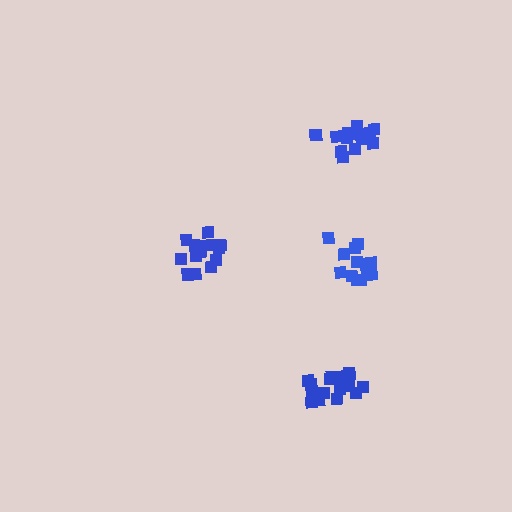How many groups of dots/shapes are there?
There are 4 groups.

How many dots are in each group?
Group 1: 15 dots, Group 2: 14 dots, Group 3: 17 dots, Group 4: 15 dots (61 total).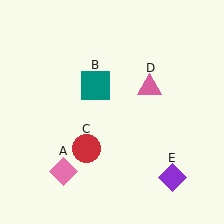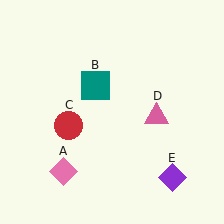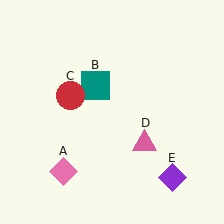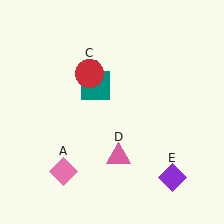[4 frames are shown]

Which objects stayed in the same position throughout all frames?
Pink diamond (object A) and teal square (object B) and purple diamond (object E) remained stationary.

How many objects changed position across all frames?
2 objects changed position: red circle (object C), pink triangle (object D).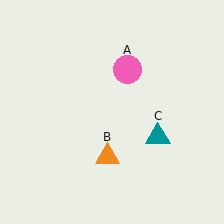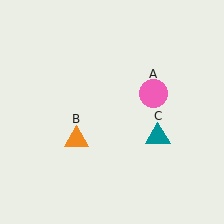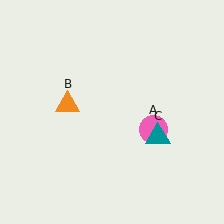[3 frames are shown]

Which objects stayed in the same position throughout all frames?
Teal triangle (object C) remained stationary.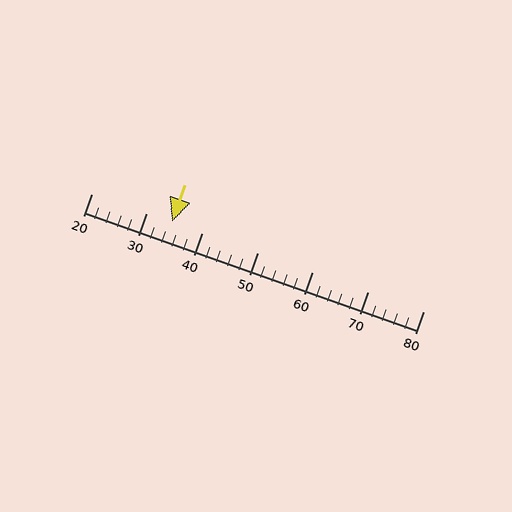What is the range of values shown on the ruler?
The ruler shows values from 20 to 80.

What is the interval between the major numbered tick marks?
The major tick marks are spaced 10 units apart.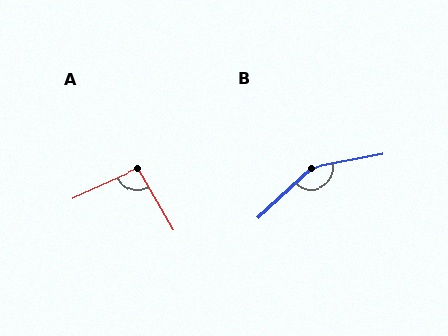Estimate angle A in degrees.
Approximately 95 degrees.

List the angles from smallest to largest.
A (95°), B (148°).